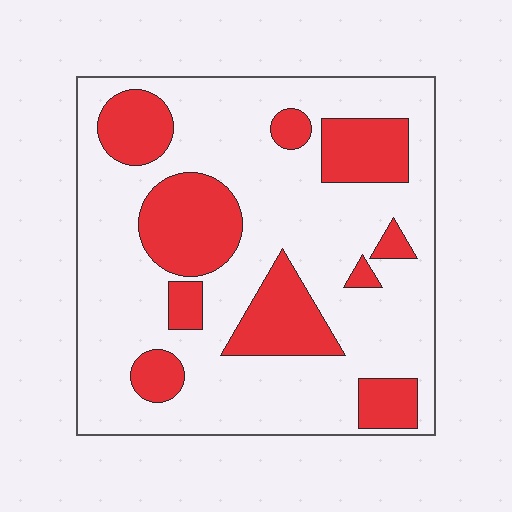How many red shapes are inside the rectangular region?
10.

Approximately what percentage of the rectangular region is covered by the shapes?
Approximately 30%.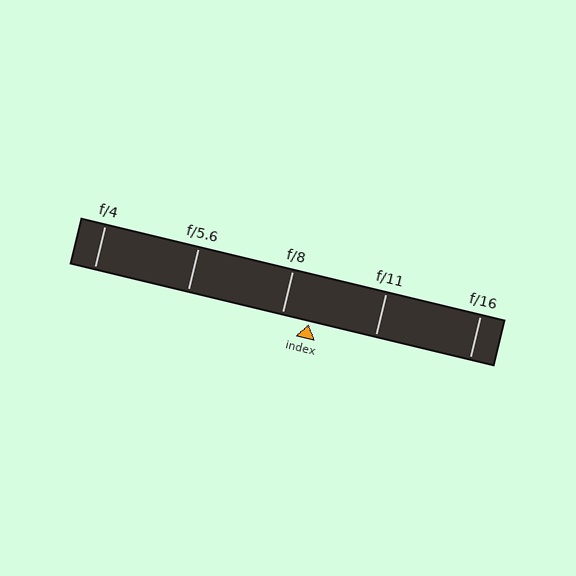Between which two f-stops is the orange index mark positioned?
The index mark is between f/8 and f/11.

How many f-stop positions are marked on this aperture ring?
There are 5 f-stop positions marked.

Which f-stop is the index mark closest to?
The index mark is closest to f/8.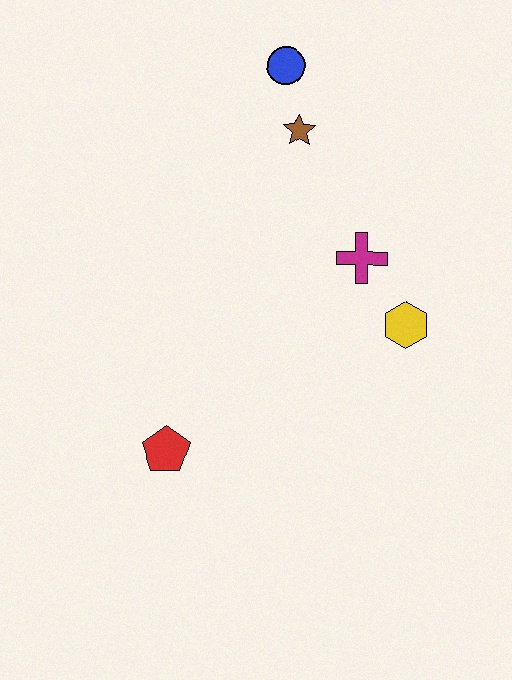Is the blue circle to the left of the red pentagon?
No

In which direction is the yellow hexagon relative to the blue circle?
The yellow hexagon is below the blue circle.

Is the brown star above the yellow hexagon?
Yes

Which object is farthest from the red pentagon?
The blue circle is farthest from the red pentagon.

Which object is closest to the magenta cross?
The yellow hexagon is closest to the magenta cross.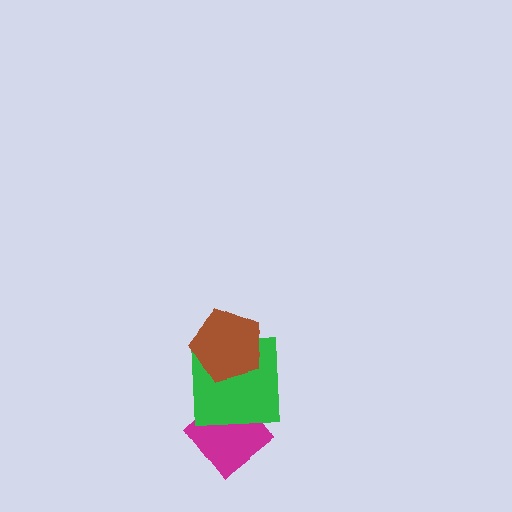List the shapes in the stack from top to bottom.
From top to bottom: the brown pentagon, the green square, the magenta diamond.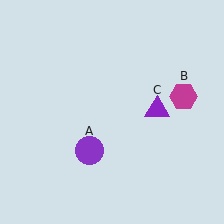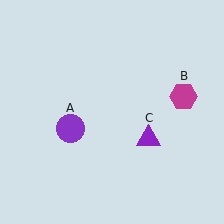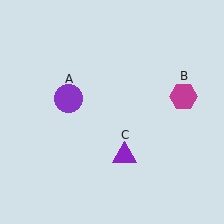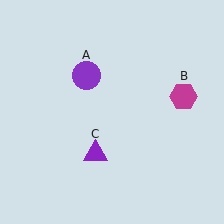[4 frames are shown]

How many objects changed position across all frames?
2 objects changed position: purple circle (object A), purple triangle (object C).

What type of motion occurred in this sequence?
The purple circle (object A), purple triangle (object C) rotated clockwise around the center of the scene.